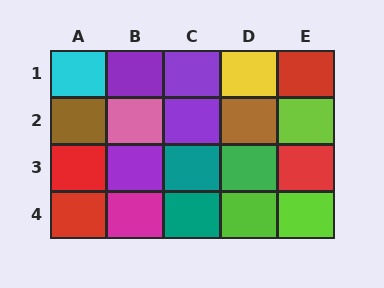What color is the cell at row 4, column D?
Lime.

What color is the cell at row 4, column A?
Red.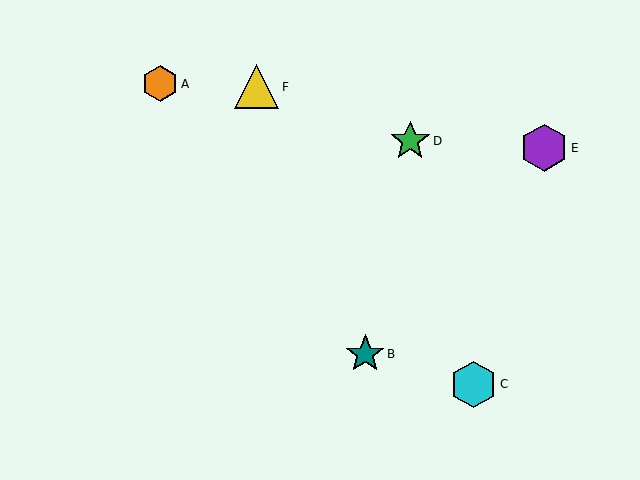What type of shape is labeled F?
Shape F is a yellow triangle.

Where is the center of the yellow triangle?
The center of the yellow triangle is at (257, 87).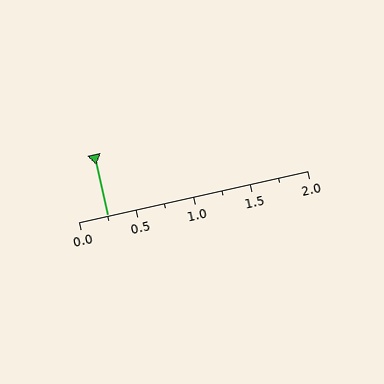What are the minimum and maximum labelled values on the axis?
The axis runs from 0.0 to 2.0.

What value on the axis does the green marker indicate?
The marker indicates approximately 0.25.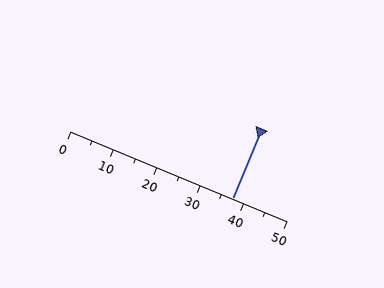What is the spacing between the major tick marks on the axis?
The major ticks are spaced 10 apart.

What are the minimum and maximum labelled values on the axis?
The axis runs from 0 to 50.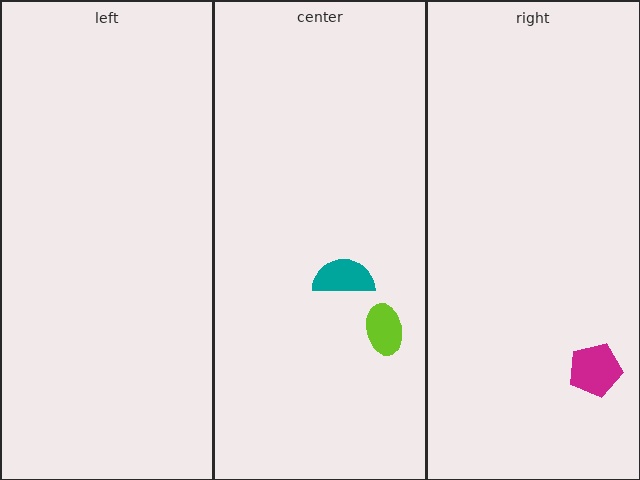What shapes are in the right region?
The magenta pentagon.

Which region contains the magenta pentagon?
The right region.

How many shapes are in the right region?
1.